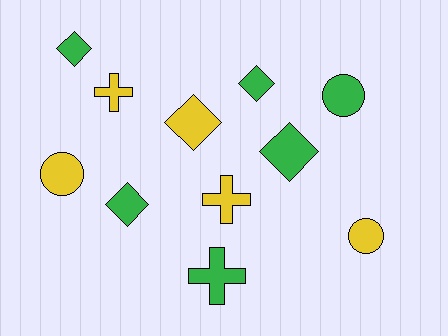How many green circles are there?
There is 1 green circle.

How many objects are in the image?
There are 11 objects.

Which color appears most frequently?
Green, with 6 objects.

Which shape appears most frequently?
Diamond, with 5 objects.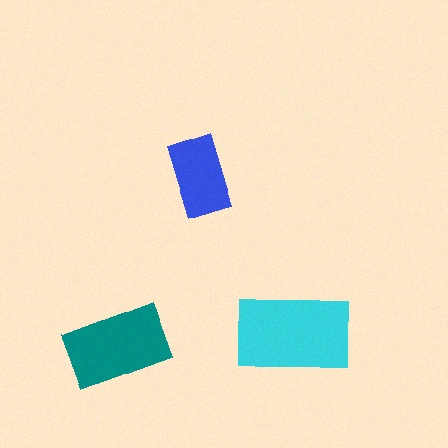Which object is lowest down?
The teal rectangle is bottommost.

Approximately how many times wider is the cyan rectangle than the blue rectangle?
About 1.5 times wider.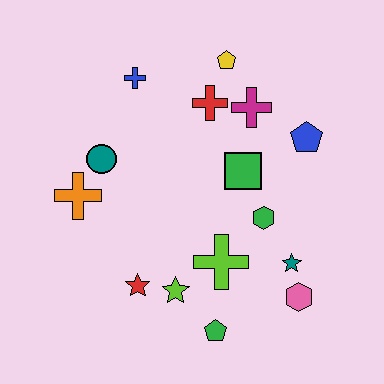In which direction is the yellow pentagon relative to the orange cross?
The yellow pentagon is to the right of the orange cross.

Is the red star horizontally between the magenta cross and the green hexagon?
No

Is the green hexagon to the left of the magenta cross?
No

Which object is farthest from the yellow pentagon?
The green pentagon is farthest from the yellow pentagon.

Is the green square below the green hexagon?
No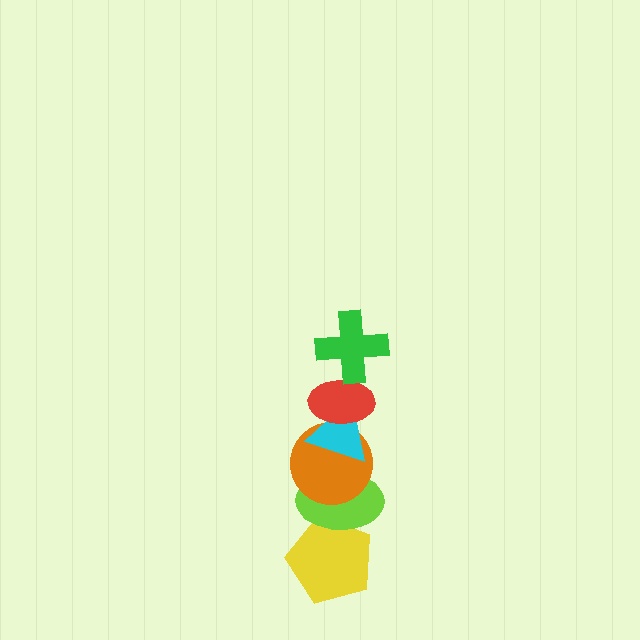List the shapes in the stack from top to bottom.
From top to bottom: the green cross, the red ellipse, the cyan triangle, the orange circle, the lime ellipse, the yellow pentagon.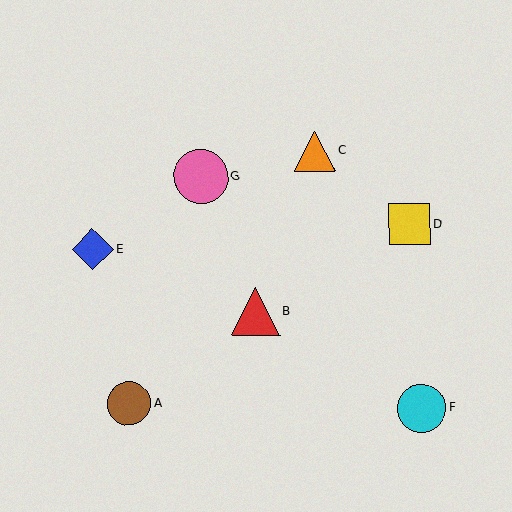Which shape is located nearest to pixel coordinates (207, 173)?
The pink circle (labeled G) at (201, 177) is nearest to that location.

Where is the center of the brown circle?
The center of the brown circle is at (129, 404).